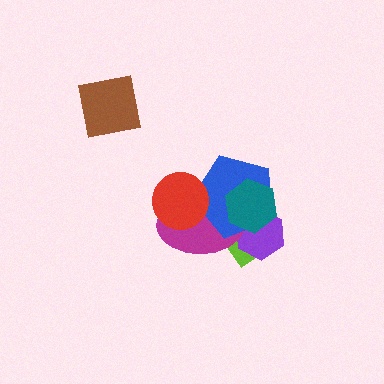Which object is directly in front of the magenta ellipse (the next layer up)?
The blue pentagon is directly in front of the magenta ellipse.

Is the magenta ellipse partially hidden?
Yes, it is partially covered by another shape.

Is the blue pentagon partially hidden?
Yes, it is partially covered by another shape.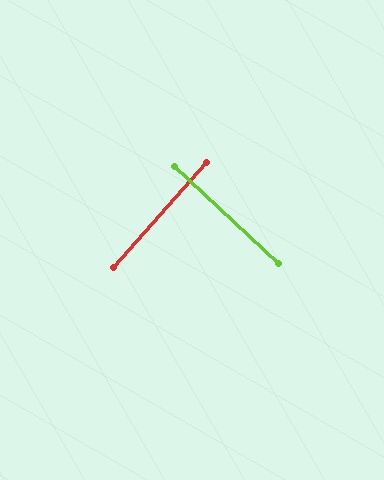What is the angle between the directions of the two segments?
Approximately 88 degrees.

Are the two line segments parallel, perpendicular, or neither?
Perpendicular — they meet at approximately 88°.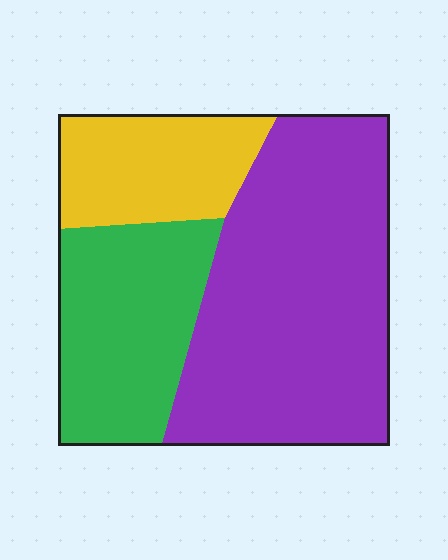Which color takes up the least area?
Yellow, at roughly 20%.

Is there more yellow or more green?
Green.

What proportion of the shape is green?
Green covers roughly 25% of the shape.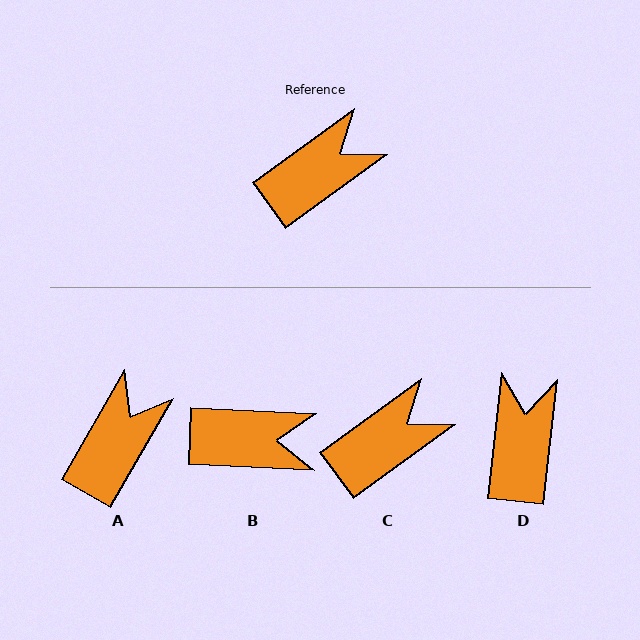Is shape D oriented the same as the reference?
No, it is off by about 48 degrees.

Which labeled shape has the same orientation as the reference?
C.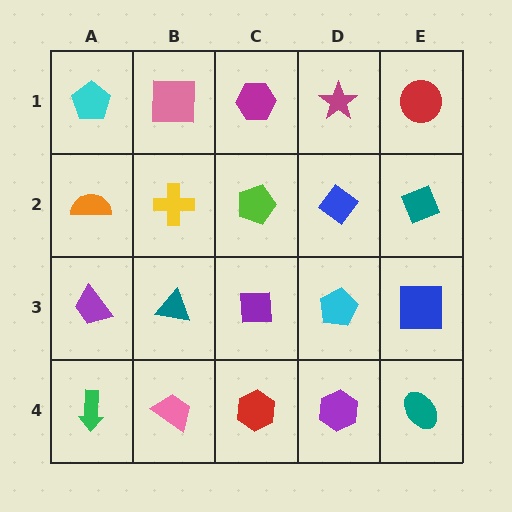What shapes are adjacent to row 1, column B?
A yellow cross (row 2, column B), a cyan pentagon (row 1, column A), a magenta hexagon (row 1, column C).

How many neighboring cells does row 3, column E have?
3.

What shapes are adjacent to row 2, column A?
A cyan pentagon (row 1, column A), a purple trapezoid (row 3, column A), a yellow cross (row 2, column B).